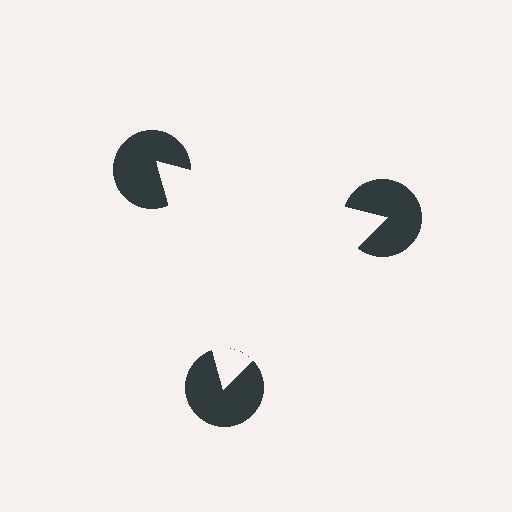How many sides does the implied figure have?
3 sides.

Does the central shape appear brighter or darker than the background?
It typically appears slightly brighter than the background, even though no actual brightness change is drawn.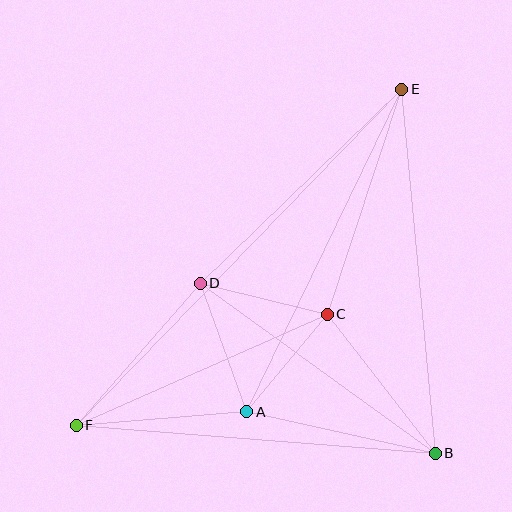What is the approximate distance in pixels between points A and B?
The distance between A and B is approximately 193 pixels.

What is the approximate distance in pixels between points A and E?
The distance between A and E is approximately 358 pixels.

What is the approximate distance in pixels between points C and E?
The distance between C and E is approximately 237 pixels.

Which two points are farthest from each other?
Points E and F are farthest from each other.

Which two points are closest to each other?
Points A and C are closest to each other.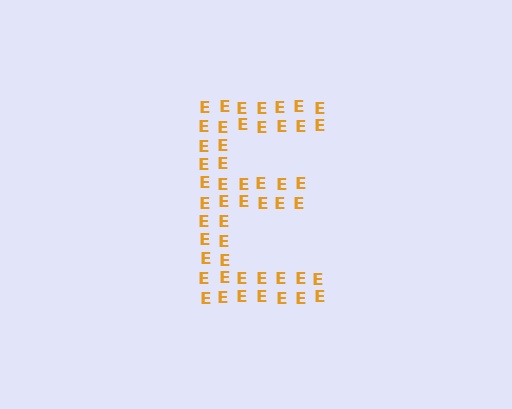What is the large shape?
The large shape is the letter E.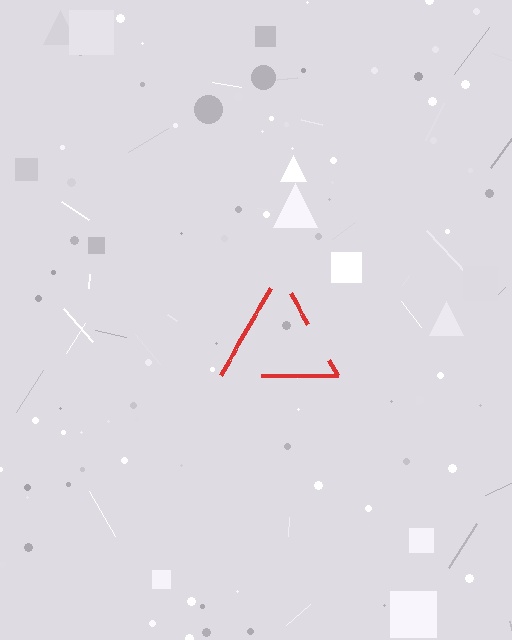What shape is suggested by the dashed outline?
The dashed outline suggests a triangle.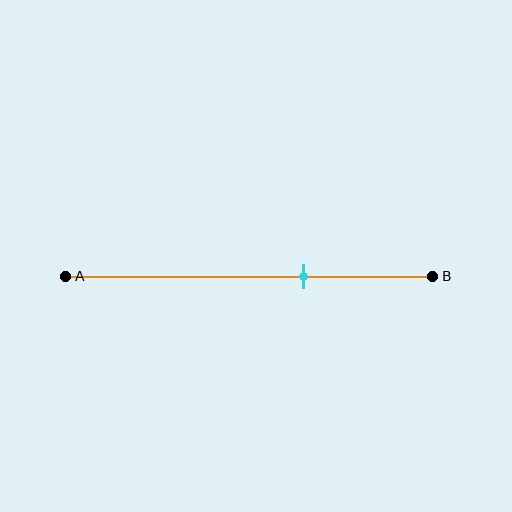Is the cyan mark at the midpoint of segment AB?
No, the mark is at about 65% from A, not at the 50% midpoint.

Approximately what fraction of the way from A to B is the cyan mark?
The cyan mark is approximately 65% of the way from A to B.